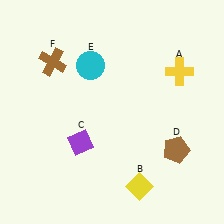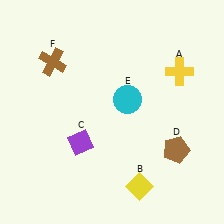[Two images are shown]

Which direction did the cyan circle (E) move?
The cyan circle (E) moved right.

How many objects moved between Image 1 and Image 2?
1 object moved between the two images.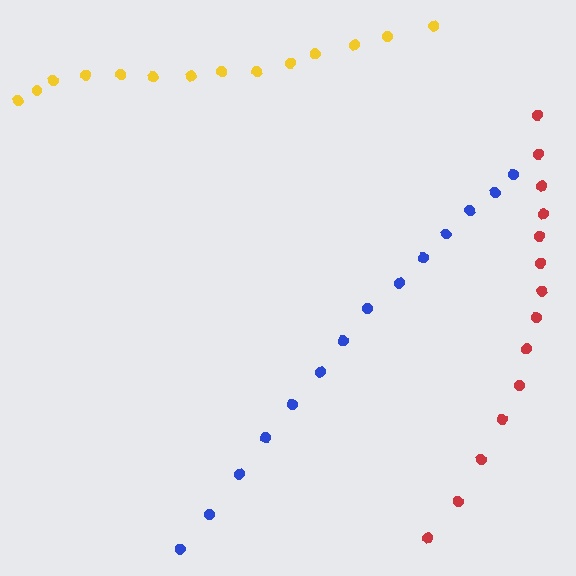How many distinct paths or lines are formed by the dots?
There are 3 distinct paths.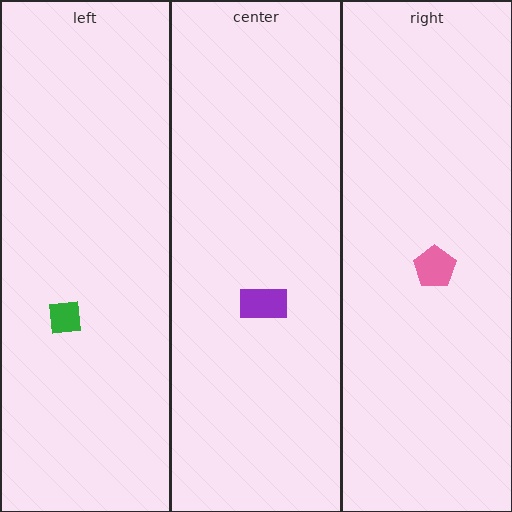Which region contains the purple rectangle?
The center region.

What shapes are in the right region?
The pink pentagon.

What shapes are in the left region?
The green square.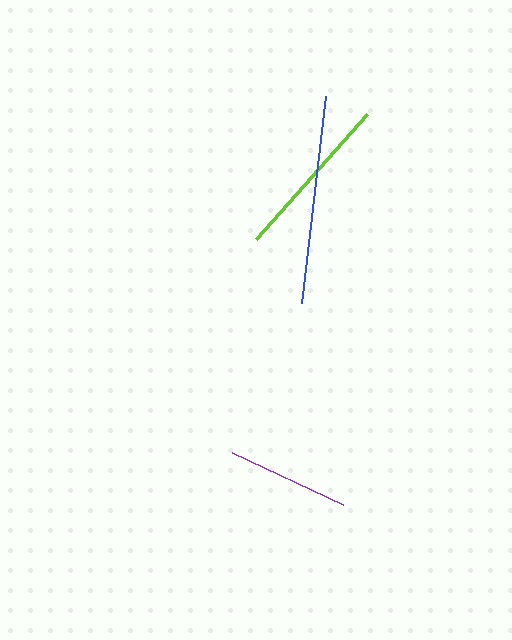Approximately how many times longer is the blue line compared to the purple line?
The blue line is approximately 1.7 times the length of the purple line.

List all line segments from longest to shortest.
From longest to shortest: blue, lime, purple.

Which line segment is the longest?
The blue line is the longest at approximately 208 pixels.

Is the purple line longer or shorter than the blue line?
The blue line is longer than the purple line.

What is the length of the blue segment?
The blue segment is approximately 208 pixels long.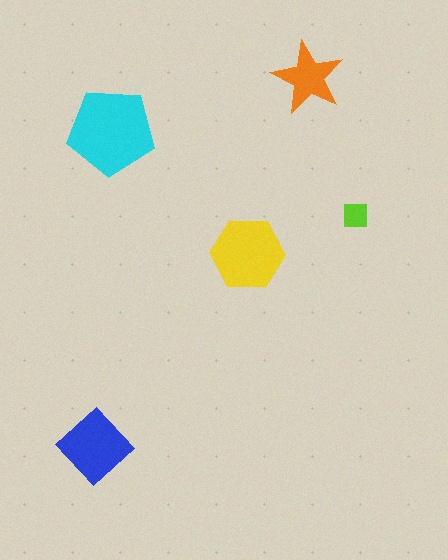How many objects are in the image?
There are 5 objects in the image.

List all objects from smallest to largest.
The lime square, the orange star, the blue diamond, the yellow hexagon, the cyan pentagon.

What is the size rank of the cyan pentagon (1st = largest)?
1st.